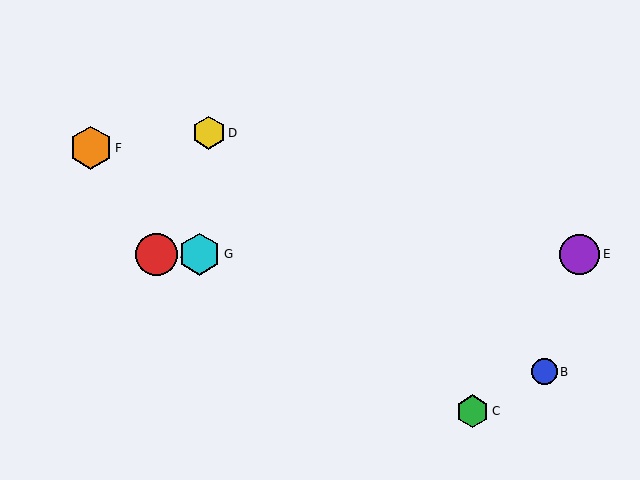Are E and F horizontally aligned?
No, E is at y≈254 and F is at y≈148.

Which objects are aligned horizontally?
Objects A, E, G are aligned horizontally.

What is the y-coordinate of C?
Object C is at y≈411.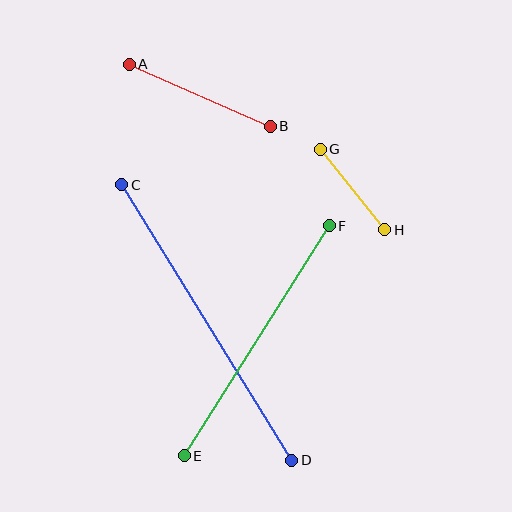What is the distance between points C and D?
The distance is approximately 324 pixels.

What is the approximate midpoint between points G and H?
The midpoint is at approximately (352, 190) pixels.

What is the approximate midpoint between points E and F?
The midpoint is at approximately (257, 341) pixels.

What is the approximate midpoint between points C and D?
The midpoint is at approximately (207, 323) pixels.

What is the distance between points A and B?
The distance is approximately 154 pixels.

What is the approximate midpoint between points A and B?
The midpoint is at approximately (200, 95) pixels.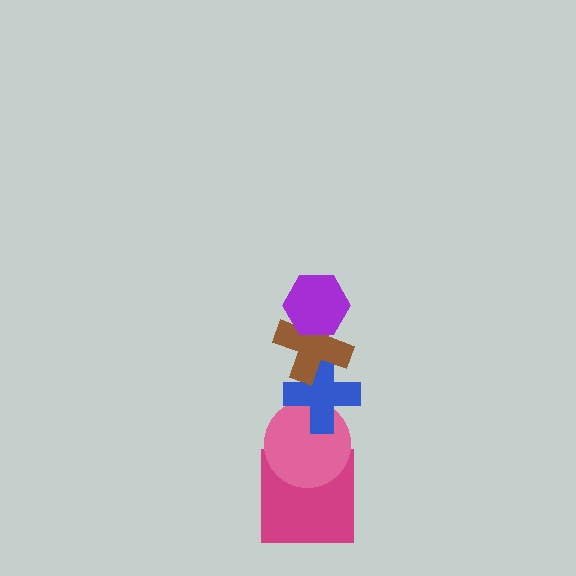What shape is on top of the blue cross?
The brown cross is on top of the blue cross.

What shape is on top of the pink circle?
The blue cross is on top of the pink circle.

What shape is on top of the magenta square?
The pink circle is on top of the magenta square.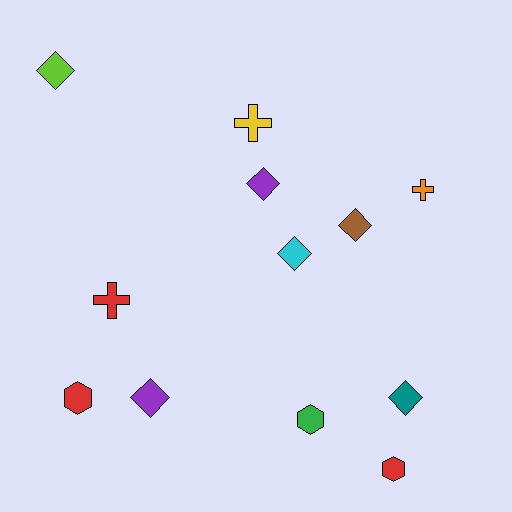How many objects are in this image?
There are 12 objects.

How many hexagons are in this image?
There are 3 hexagons.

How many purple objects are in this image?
There are 2 purple objects.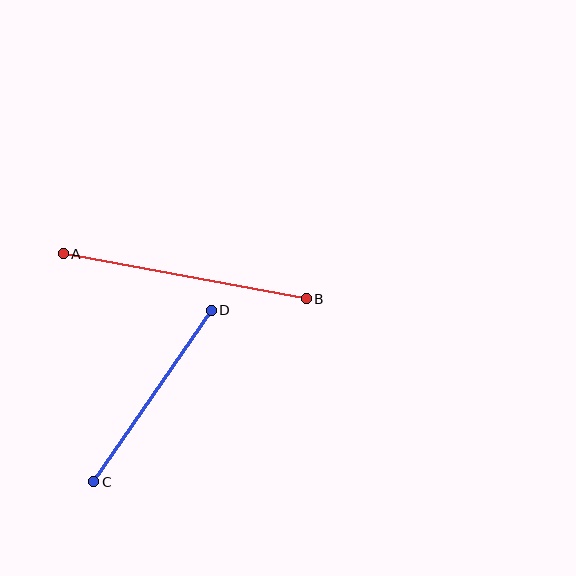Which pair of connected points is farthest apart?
Points A and B are farthest apart.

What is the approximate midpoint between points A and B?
The midpoint is at approximately (185, 276) pixels.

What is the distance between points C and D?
The distance is approximately 208 pixels.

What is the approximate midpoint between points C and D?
The midpoint is at approximately (153, 396) pixels.